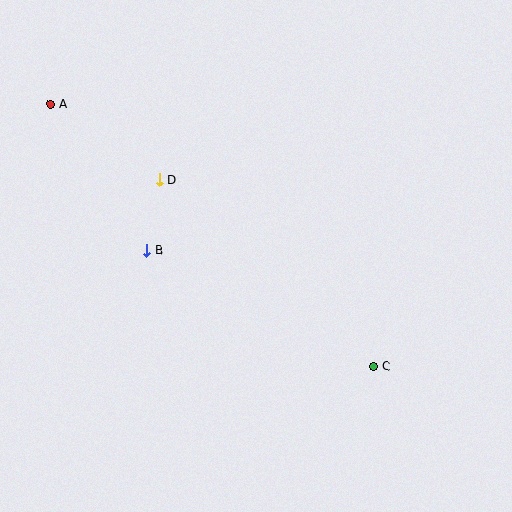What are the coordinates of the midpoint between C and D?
The midpoint between C and D is at (266, 273).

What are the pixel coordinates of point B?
Point B is at (147, 250).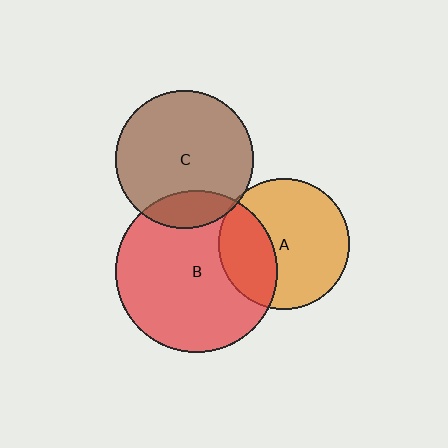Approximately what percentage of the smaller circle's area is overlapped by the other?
Approximately 15%.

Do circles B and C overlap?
Yes.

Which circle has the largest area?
Circle B (red).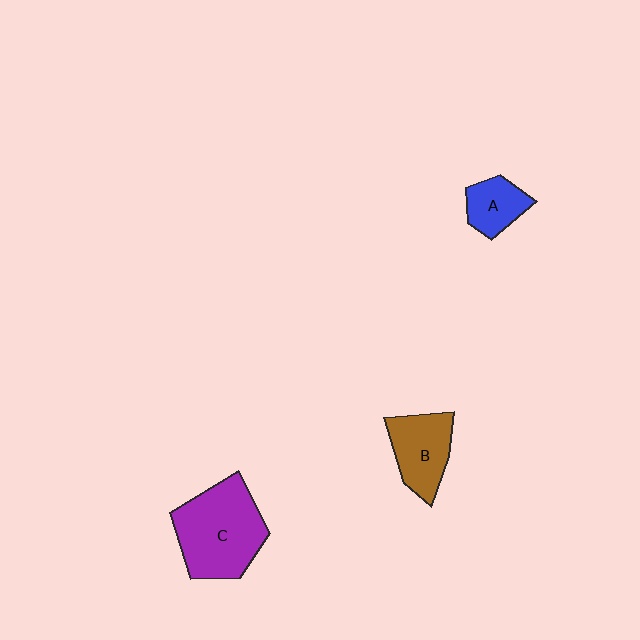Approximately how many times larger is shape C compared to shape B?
Approximately 1.6 times.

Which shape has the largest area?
Shape C (purple).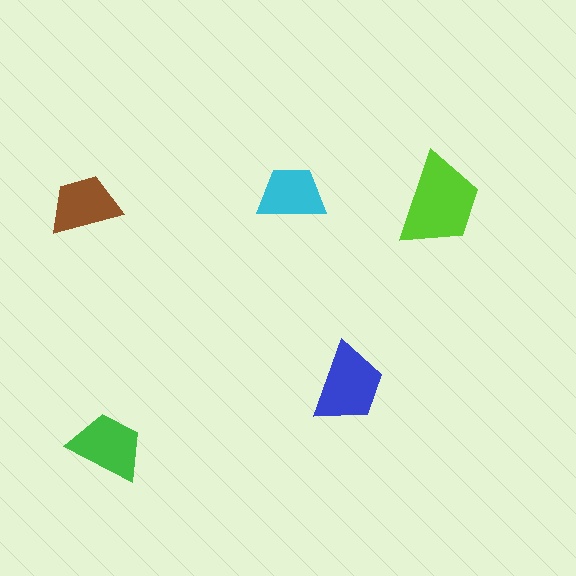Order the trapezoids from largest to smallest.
the lime one, the blue one, the green one, the brown one, the cyan one.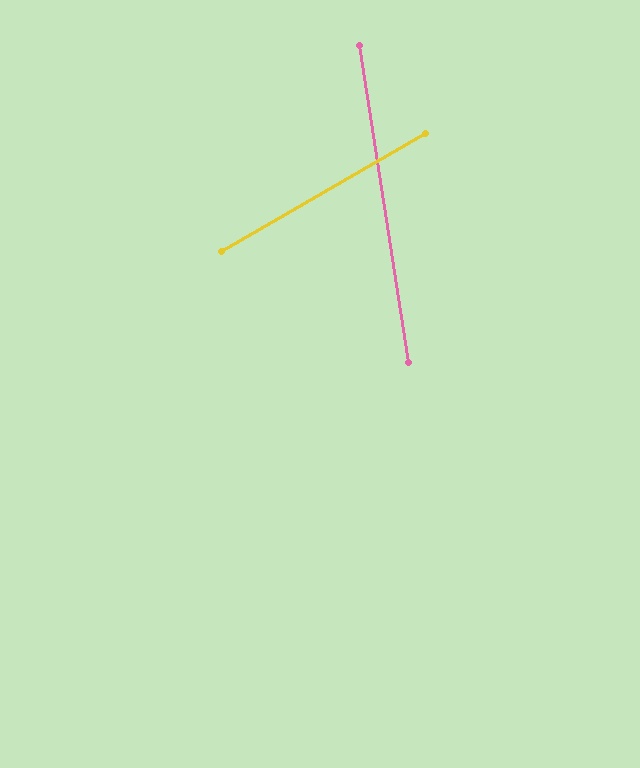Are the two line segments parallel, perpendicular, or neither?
Neither parallel nor perpendicular — they differ by about 69°.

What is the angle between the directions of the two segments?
Approximately 69 degrees.